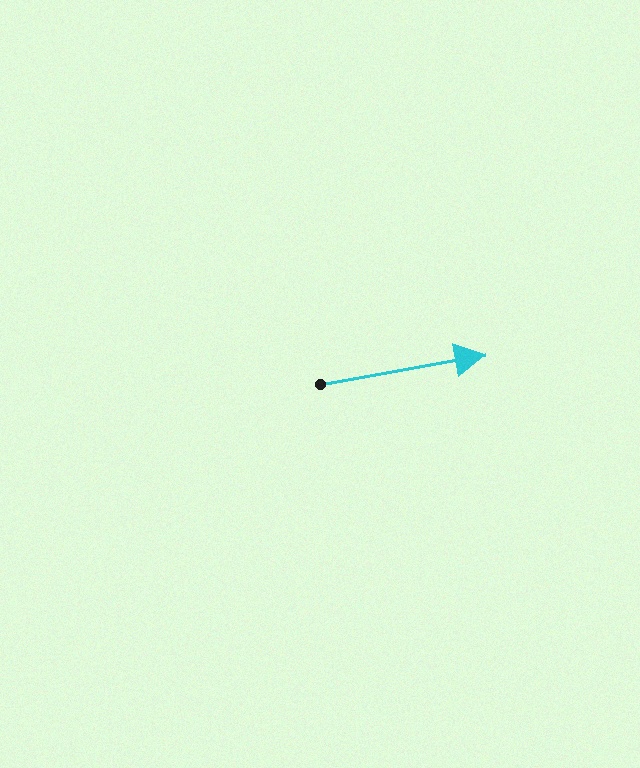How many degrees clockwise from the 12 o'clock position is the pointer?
Approximately 80 degrees.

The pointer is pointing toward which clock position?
Roughly 3 o'clock.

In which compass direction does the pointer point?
East.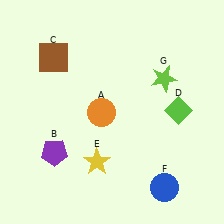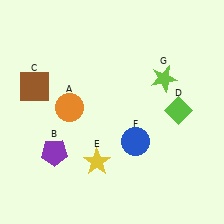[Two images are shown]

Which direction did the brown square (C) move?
The brown square (C) moved down.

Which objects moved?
The objects that moved are: the orange circle (A), the brown square (C), the blue circle (F).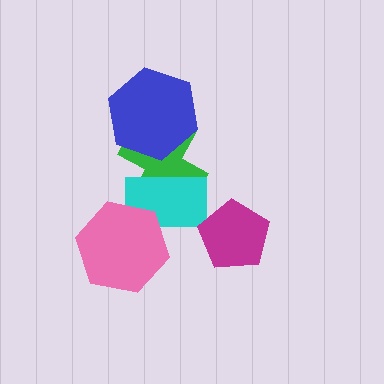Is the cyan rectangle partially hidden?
Yes, it is partially covered by another shape.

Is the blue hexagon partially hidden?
No, no other shape covers it.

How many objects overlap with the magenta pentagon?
0 objects overlap with the magenta pentagon.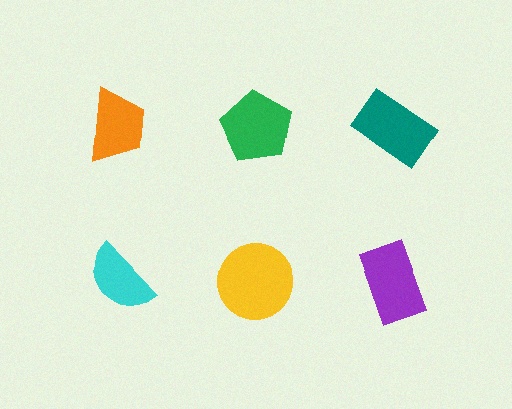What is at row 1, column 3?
A teal rectangle.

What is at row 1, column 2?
A green pentagon.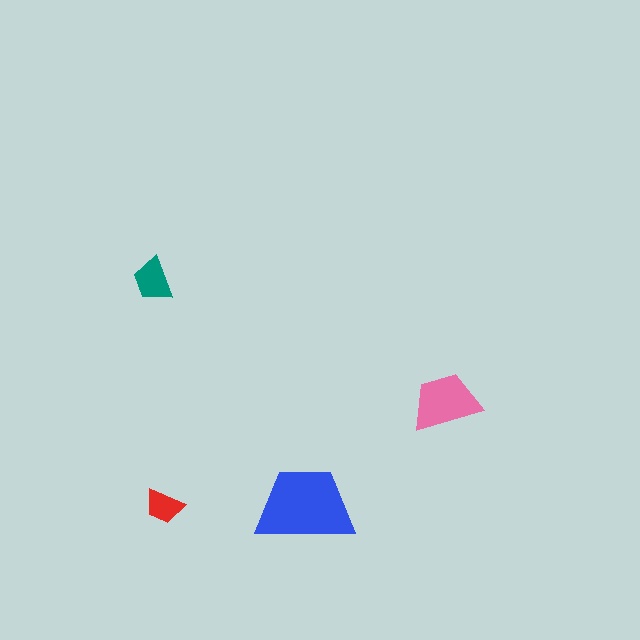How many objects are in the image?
There are 4 objects in the image.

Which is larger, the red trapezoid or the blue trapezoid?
The blue one.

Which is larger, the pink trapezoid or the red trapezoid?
The pink one.